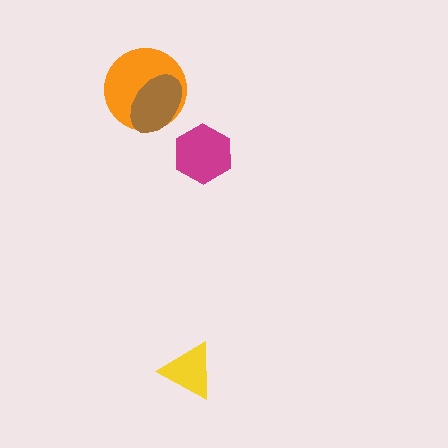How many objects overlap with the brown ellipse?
1 object overlaps with the brown ellipse.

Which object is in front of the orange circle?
The brown ellipse is in front of the orange circle.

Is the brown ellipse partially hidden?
No, no other shape covers it.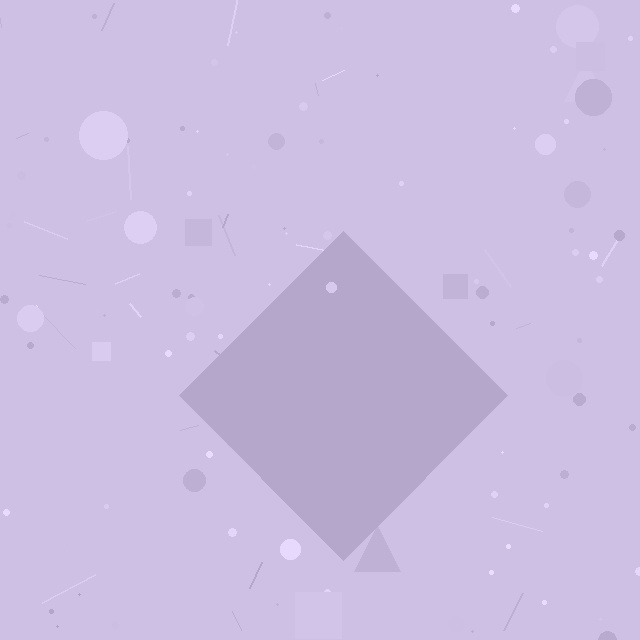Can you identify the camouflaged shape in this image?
The camouflaged shape is a diamond.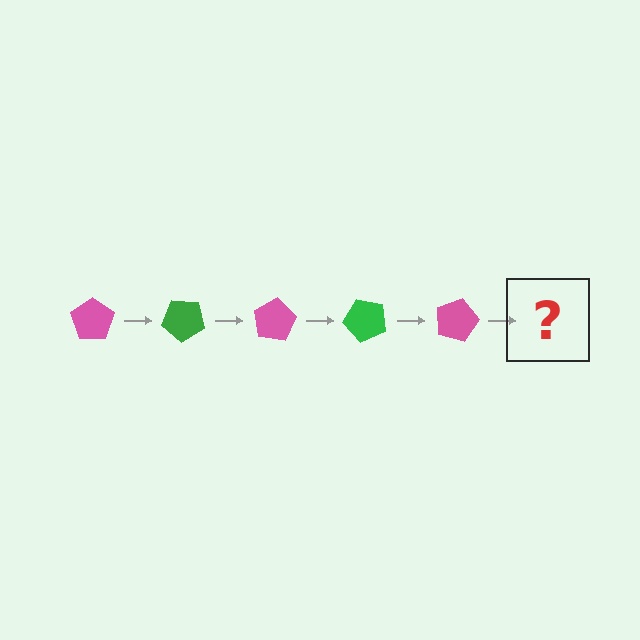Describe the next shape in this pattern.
It should be a green pentagon, rotated 200 degrees from the start.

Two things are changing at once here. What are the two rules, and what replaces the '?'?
The two rules are that it rotates 40 degrees each step and the color cycles through pink and green. The '?' should be a green pentagon, rotated 200 degrees from the start.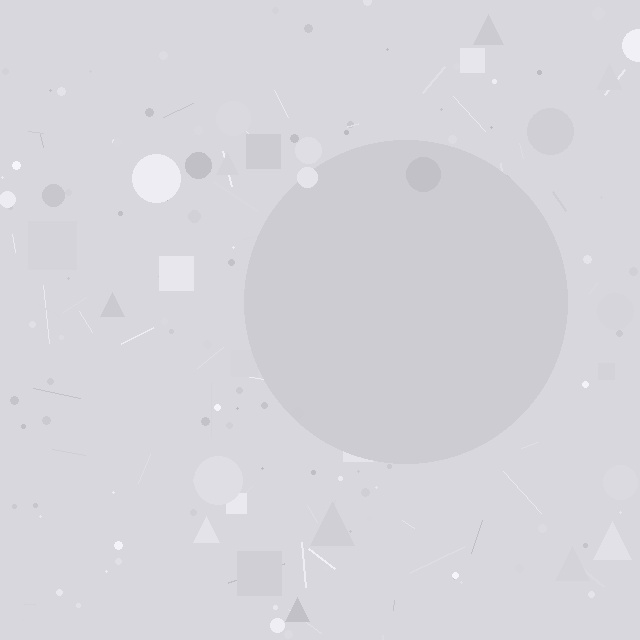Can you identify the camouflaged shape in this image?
The camouflaged shape is a circle.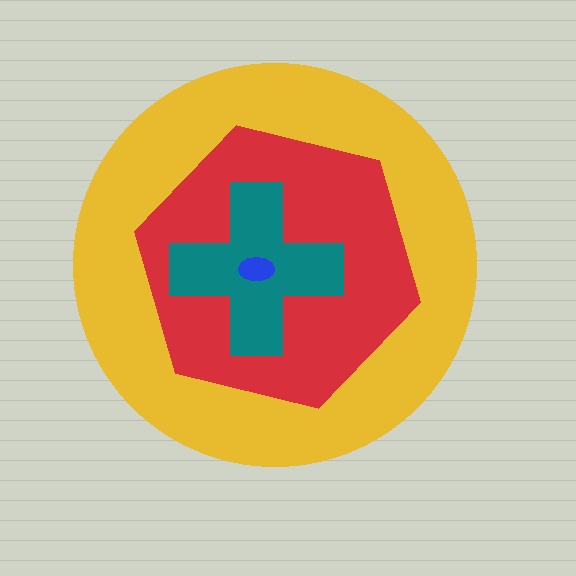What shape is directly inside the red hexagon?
The teal cross.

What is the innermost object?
The blue ellipse.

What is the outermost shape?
The yellow circle.